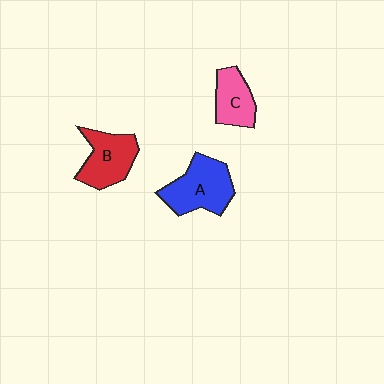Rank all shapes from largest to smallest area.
From largest to smallest: A (blue), B (red), C (pink).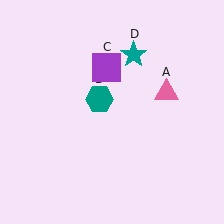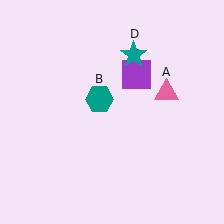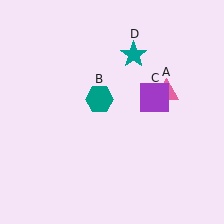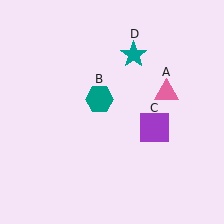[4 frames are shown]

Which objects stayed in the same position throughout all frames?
Pink triangle (object A) and teal hexagon (object B) and teal star (object D) remained stationary.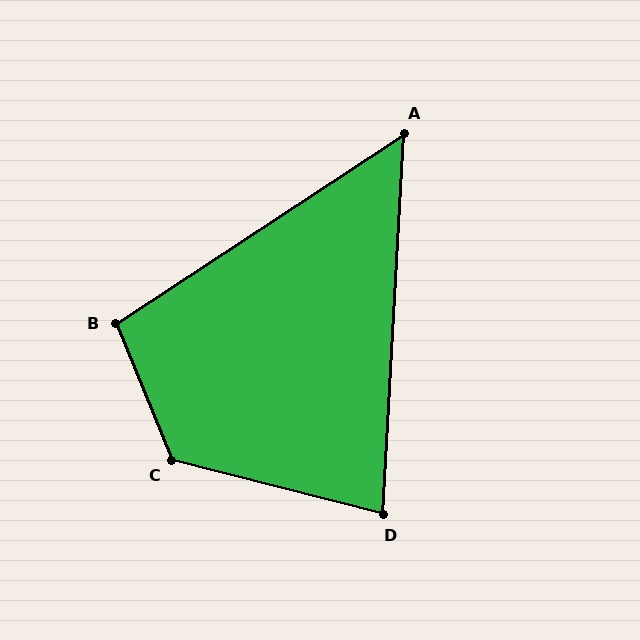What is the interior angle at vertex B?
Approximately 101 degrees (obtuse).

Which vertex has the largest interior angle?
C, at approximately 127 degrees.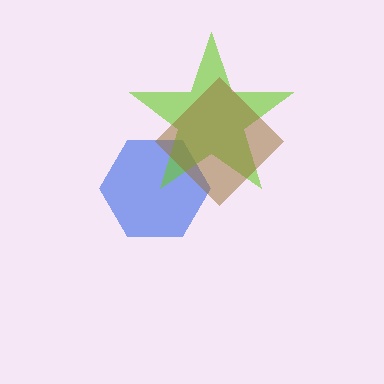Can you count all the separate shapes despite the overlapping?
Yes, there are 3 separate shapes.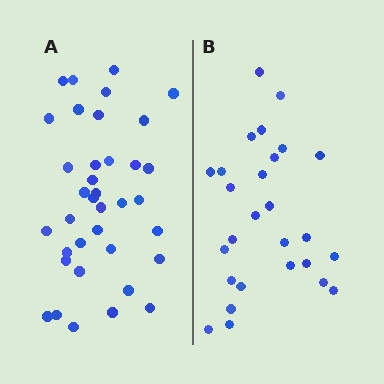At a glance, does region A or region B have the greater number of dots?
Region A (the left region) has more dots.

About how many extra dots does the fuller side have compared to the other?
Region A has roughly 10 or so more dots than region B.